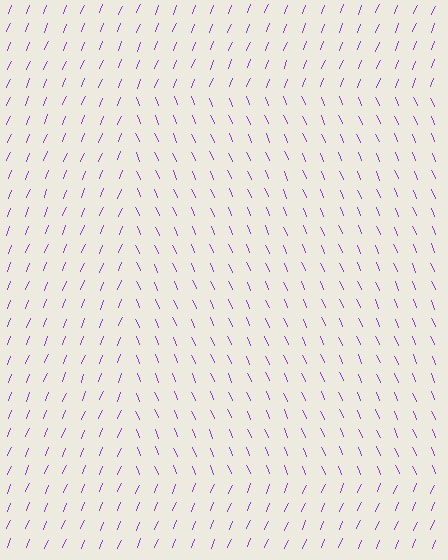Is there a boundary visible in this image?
Yes, there is a texture boundary formed by a change in line orientation.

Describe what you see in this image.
The image is filled with small purple line segments. A rectangle region in the image has lines oriented differently from the surrounding lines, creating a visible texture boundary.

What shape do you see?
I see a rectangle.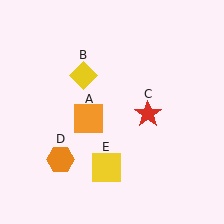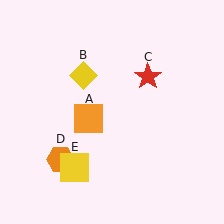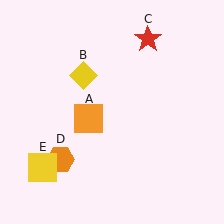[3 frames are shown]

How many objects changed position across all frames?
2 objects changed position: red star (object C), yellow square (object E).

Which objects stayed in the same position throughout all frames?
Orange square (object A) and yellow diamond (object B) and orange hexagon (object D) remained stationary.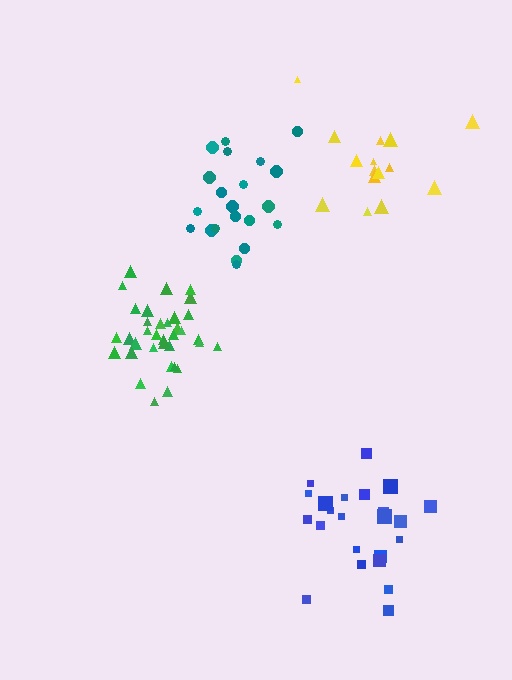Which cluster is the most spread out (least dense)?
Yellow.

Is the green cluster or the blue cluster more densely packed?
Green.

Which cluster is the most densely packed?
Green.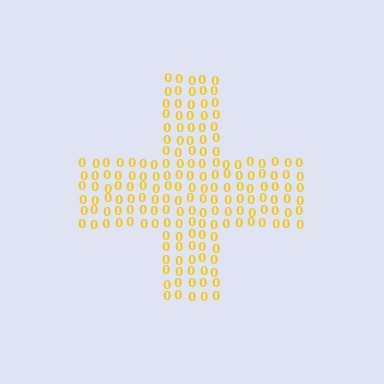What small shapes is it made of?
It is made of small digit 0's.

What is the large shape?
The large shape is a cross.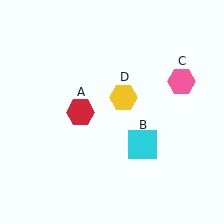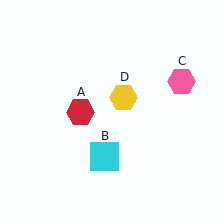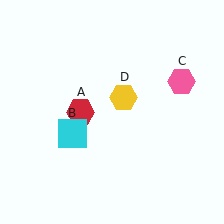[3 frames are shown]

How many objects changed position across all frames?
1 object changed position: cyan square (object B).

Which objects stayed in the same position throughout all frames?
Red hexagon (object A) and pink hexagon (object C) and yellow hexagon (object D) remained stationary.